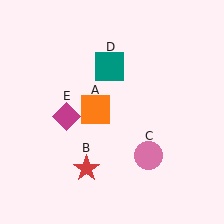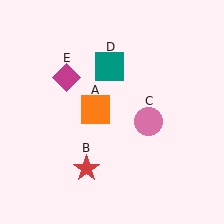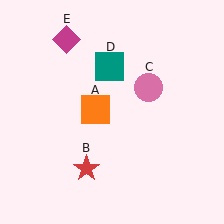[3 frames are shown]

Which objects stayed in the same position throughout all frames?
Orange square (object A) and red star (object B) and teal square (object D) remained stationary.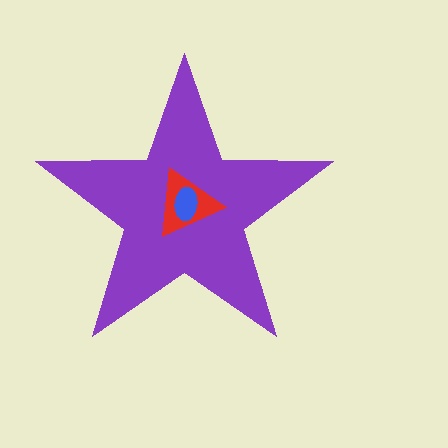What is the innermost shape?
The blue ellipse.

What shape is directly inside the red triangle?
The blue ellipse.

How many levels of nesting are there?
3.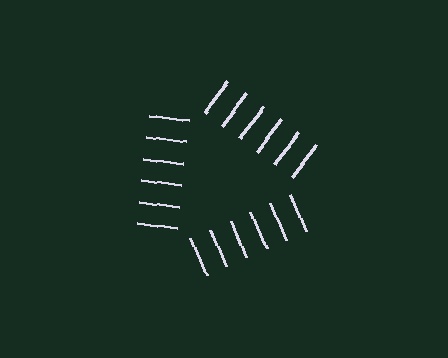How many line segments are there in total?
18 — 6 along each of the 3 edges.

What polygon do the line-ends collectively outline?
An illusory triangle — the line segments terminate on its edges but no continuous stroke is drawn.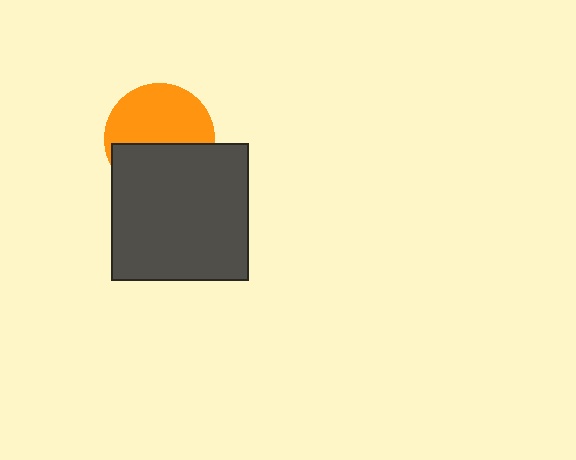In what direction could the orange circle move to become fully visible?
The orange circle could move up. That would shift it out from behind the dark gray square entirely.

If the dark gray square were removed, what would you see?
You would see the complete orange circle.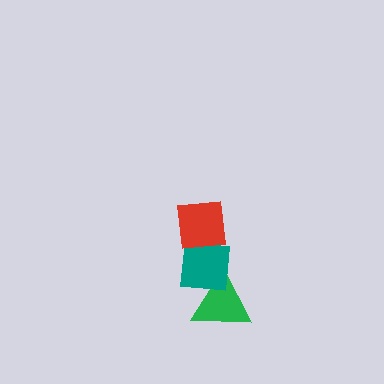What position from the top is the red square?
The red square is 1st from the top.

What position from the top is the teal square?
The teal square is 2nd from the top.